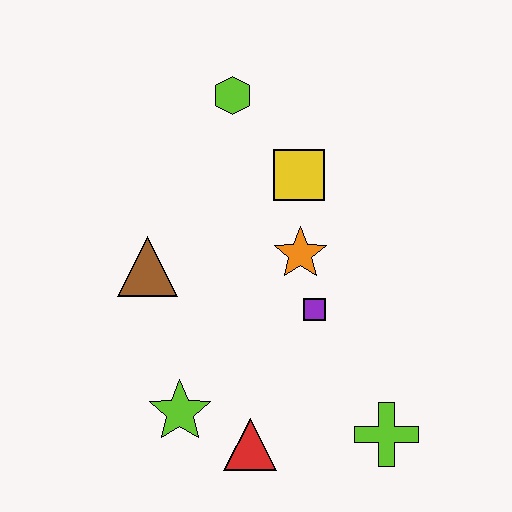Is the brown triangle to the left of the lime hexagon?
Yes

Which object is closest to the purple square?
The orange star is closest to the purple square.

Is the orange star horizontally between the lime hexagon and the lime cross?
Yes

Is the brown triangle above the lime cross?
Yes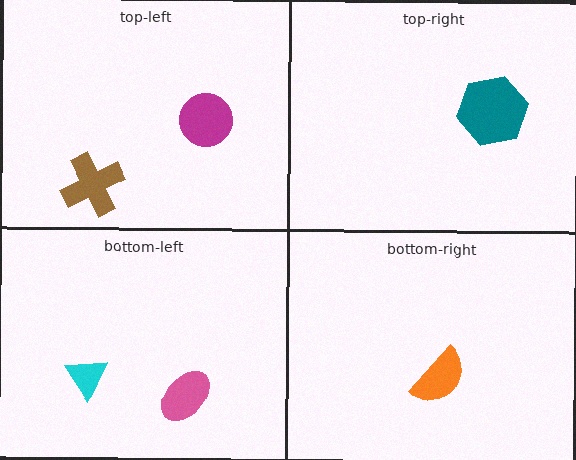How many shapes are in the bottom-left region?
2.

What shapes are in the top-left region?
The magenta circle, the brown cross.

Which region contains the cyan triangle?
The bottom-left region.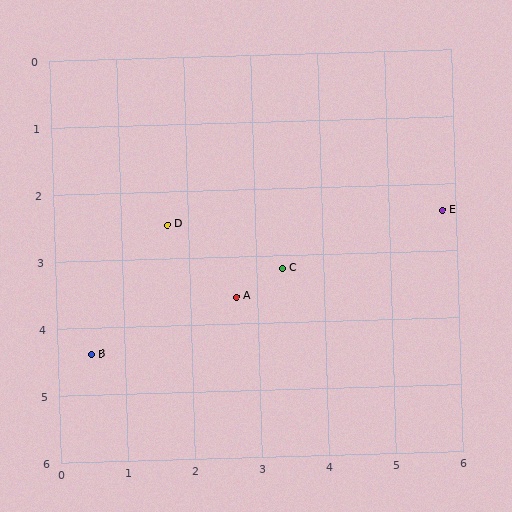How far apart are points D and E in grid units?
Points D and E are about 4.1 grid units apart.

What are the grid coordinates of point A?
Point A is at approximately (2.7, 3.6).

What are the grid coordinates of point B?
Point B is at approximately (0.5, 4.4).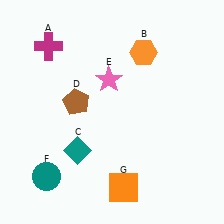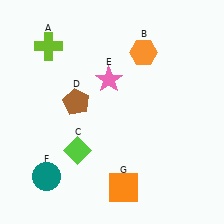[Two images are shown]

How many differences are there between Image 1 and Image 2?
There are 2 differences between the two images.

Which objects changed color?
A changed from magenta to lime. C changed from teal to lime.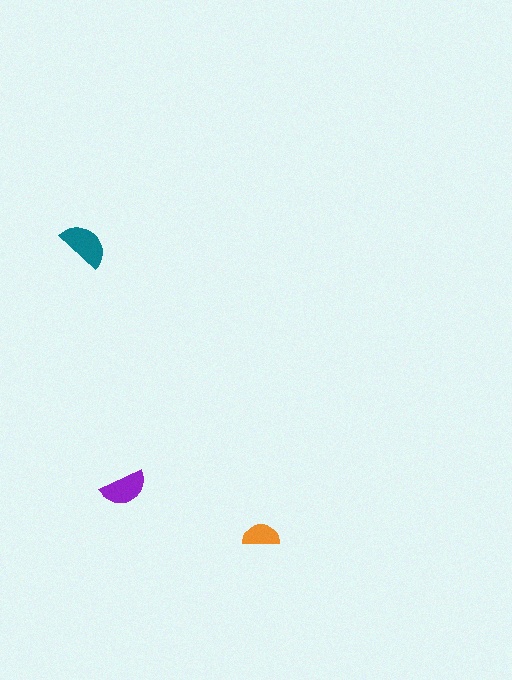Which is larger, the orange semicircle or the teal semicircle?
The teal one.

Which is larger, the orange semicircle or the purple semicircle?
The purple one.